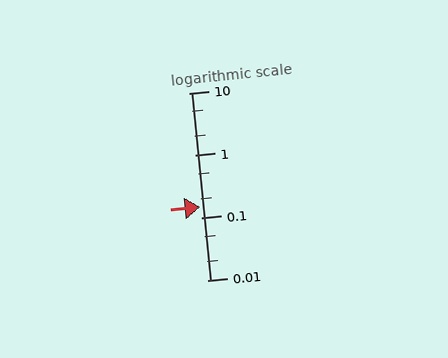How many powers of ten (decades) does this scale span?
The scale spans 3 decades, from 0.01 to 10.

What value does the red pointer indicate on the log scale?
The pointer indicates approximately 0.15.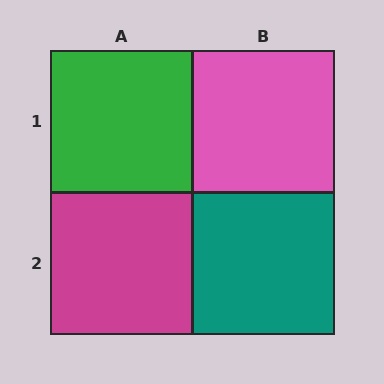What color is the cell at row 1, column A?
Green.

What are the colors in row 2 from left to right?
Magenta, teal.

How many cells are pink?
1 cell is pink.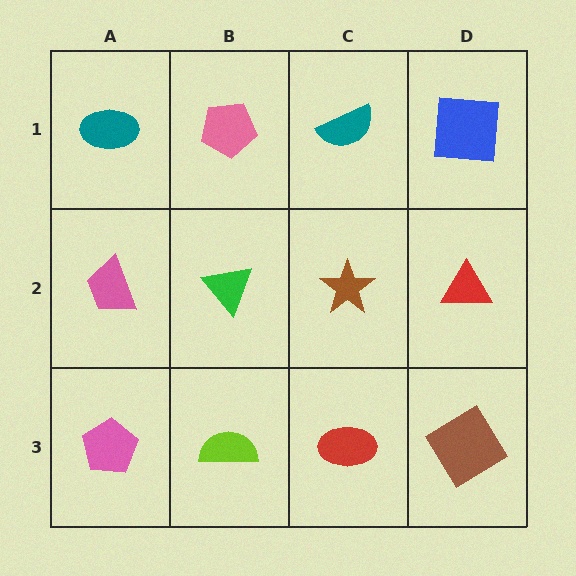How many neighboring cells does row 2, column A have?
3.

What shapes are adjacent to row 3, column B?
A green triangle (row 2, column B), a pink pentagon (row 3, column A), a red ellipse (row 3, column C).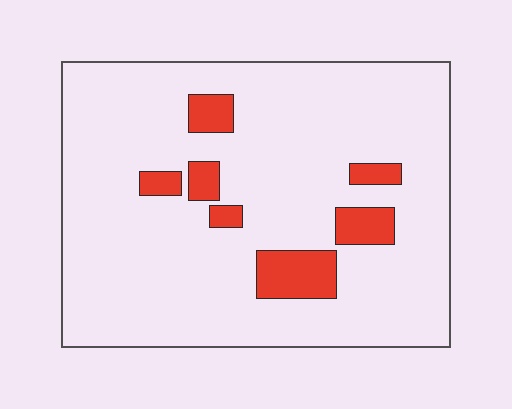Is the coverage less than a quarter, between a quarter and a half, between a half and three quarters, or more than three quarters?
Less than a quarter.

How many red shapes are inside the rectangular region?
7.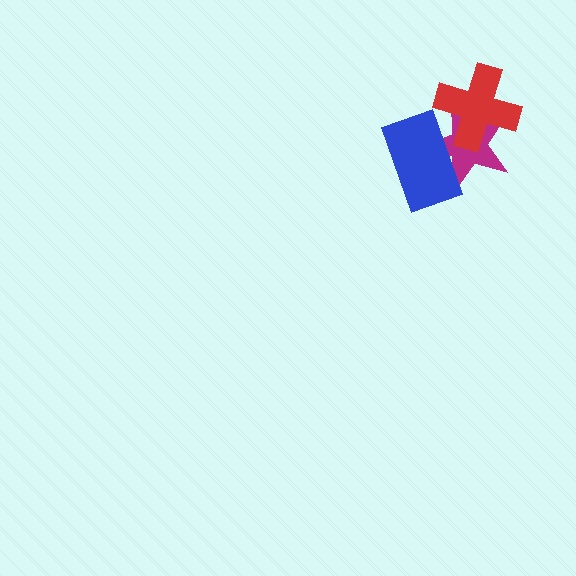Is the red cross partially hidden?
Yes, it is partially covered by another shape.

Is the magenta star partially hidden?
Yes, it is partially covered by another shape.